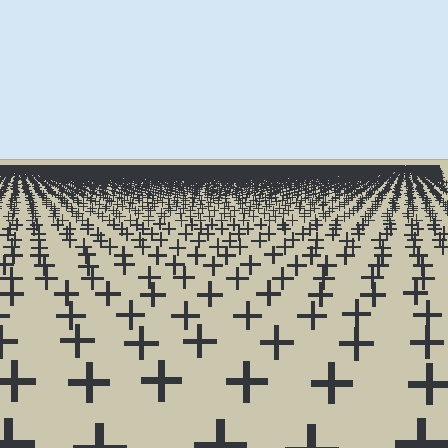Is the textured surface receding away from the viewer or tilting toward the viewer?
The surface is receding away from the viewer. Texture elements get smaller and denser toward the top.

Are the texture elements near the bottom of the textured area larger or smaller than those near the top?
Larger. Near the bottom, elements are closer to the viewer and appear at a bigger on-screen size.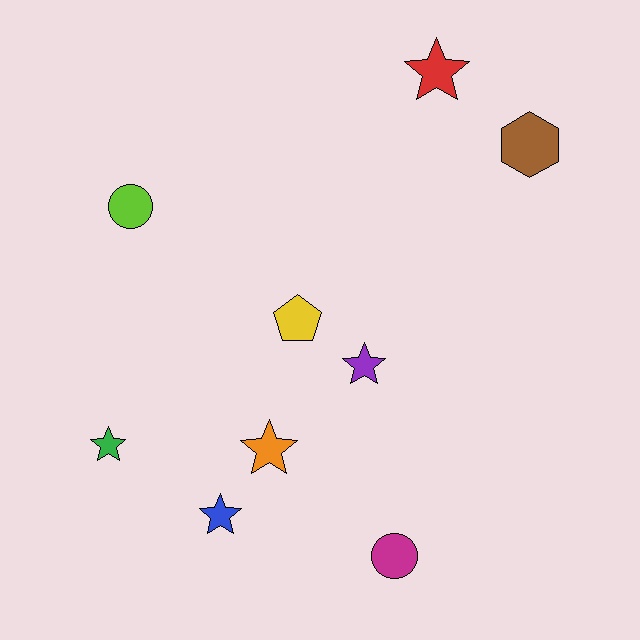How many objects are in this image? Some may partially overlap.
There are 9 objects.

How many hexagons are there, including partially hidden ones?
There is 1 hexagon.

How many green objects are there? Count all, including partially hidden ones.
There is 1 green object.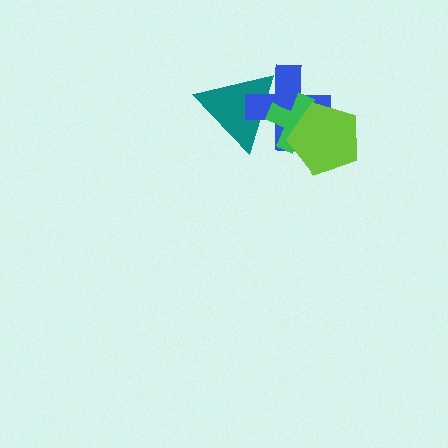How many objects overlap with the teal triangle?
2 objects overlap with the teal triangle.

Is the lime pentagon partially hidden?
No, no other shape covers it.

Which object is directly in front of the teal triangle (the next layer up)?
The blue cross is directly in front of the teal triangle.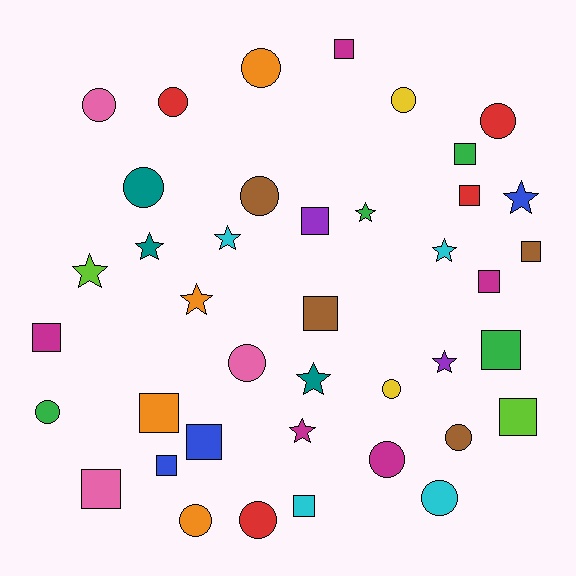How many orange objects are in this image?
There are 4 orange objects.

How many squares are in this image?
There are 15 squares.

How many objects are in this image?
There are 40 objects.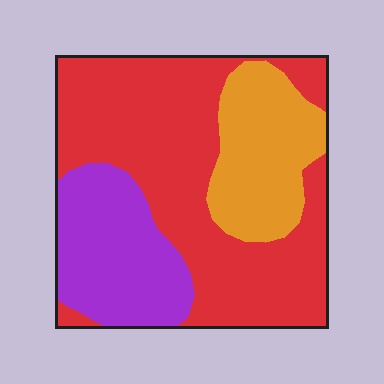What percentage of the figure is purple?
Purple covers around 25% of the figure.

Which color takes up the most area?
Red, at roughly 55%.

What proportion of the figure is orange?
Orange takes up between a sixth and a third of the figure.